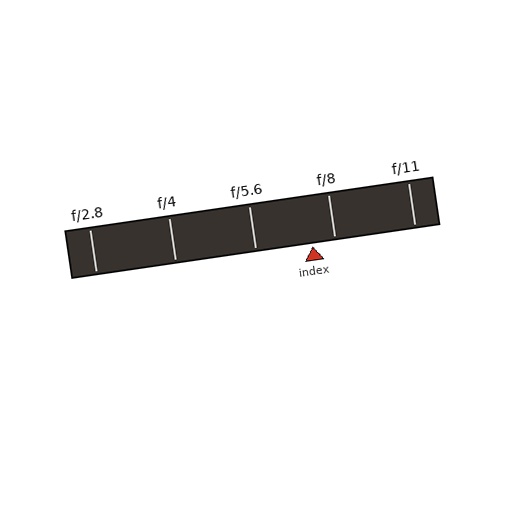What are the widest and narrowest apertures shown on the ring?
The widest aperture shown is f/2.8 and the narrowest is f/11.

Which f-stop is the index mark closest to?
The index mark is closest to f/8.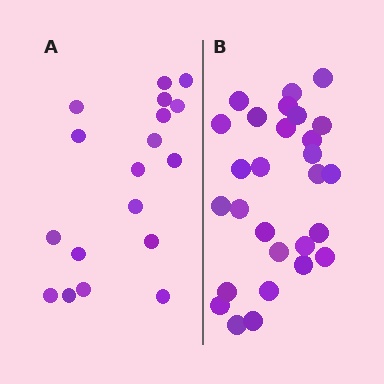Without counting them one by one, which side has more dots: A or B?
Region B (the right region) has more dots.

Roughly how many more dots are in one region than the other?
Region B has roughly 10 or so more dots than region A.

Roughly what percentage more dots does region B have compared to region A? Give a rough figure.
About 55% more.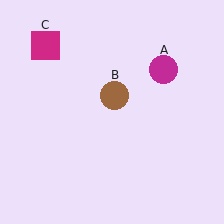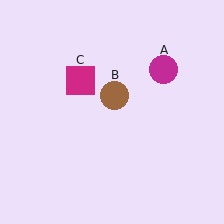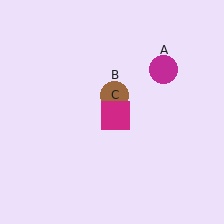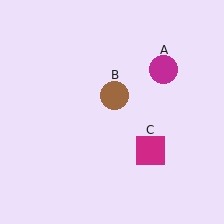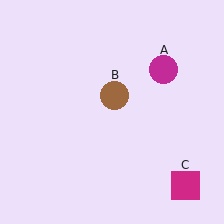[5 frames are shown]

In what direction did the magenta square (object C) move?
The magenta square (object C) moved down and to the right.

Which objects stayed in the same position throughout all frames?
Magenta circle (object A) and brown circle (object B) remained stationary.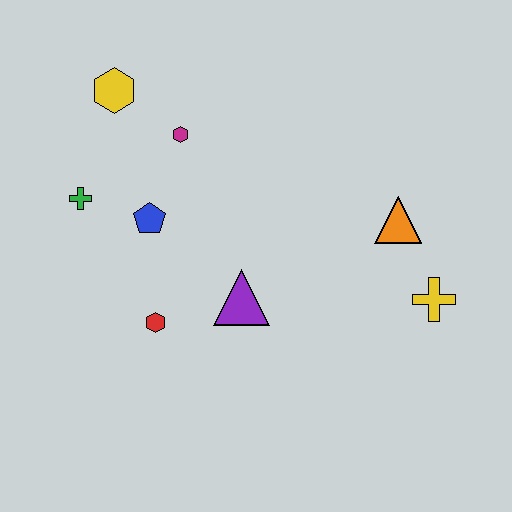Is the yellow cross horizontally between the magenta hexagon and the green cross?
No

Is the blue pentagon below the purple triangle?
No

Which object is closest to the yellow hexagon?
The magenta hexagon is closest to the yellow hexagon.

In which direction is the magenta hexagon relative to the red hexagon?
The magenta hexagon is above the red hexagon.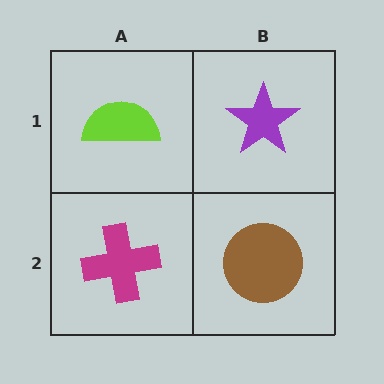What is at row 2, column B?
A brown circle.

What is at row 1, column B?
A purple star.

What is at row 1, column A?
A lime semicircle.